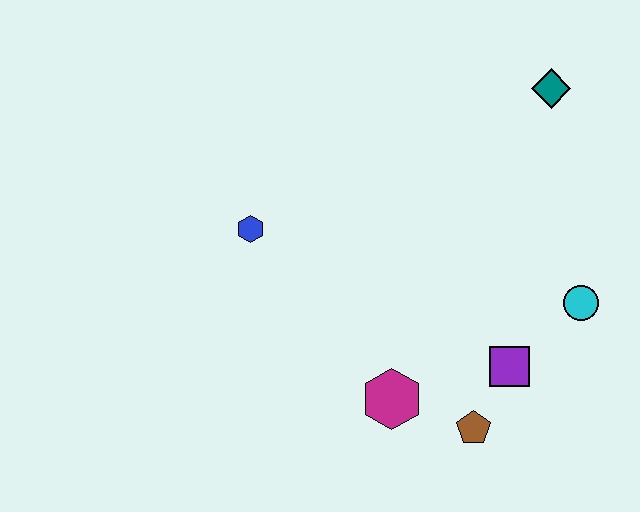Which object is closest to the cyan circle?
The purple square is closest to the cyan circle.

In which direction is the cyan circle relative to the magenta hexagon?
The cyan circle is to the right of the magenta hexagon.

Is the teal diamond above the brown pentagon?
Yes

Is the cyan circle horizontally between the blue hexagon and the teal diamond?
No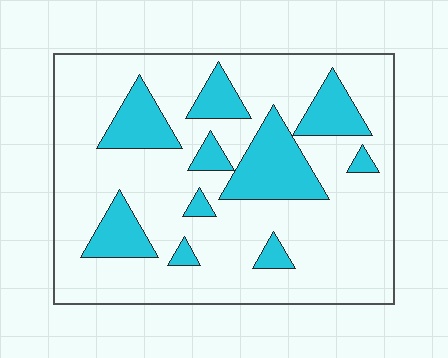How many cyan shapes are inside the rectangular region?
10.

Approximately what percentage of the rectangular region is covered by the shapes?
Approximately 25%.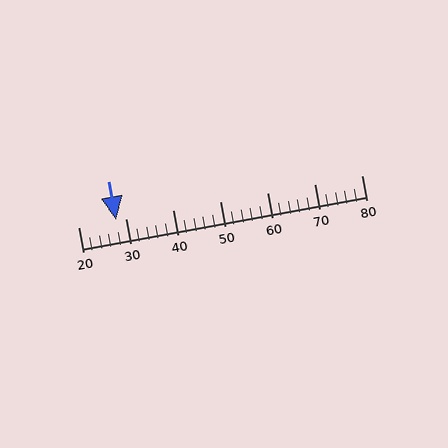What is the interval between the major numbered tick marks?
The major tick marks are spaced 10 units apart.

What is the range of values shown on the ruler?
The ruler shows values from 20 to 80.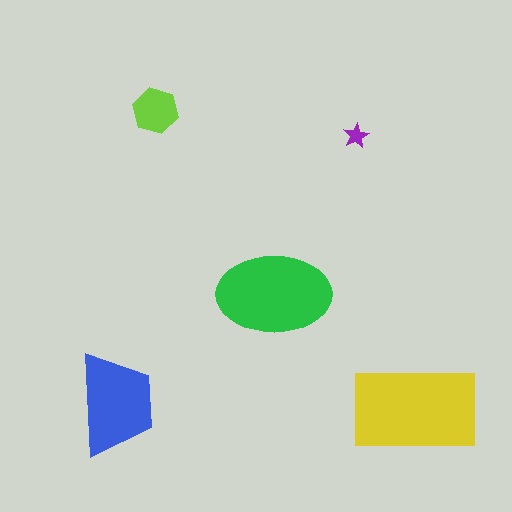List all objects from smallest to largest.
The purple star, the lime hexagon, the blue trapezoid, the green ellipse, the yellow rectangle.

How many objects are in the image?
There are 5 objects in the image.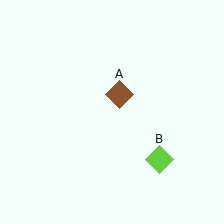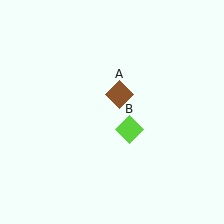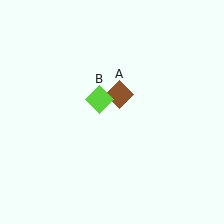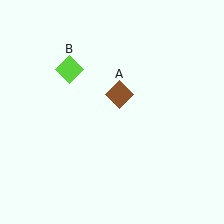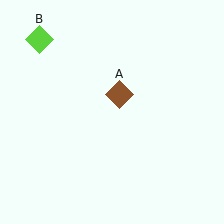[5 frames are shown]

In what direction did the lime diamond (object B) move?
The lime diamond (object B) moved up and to the left.